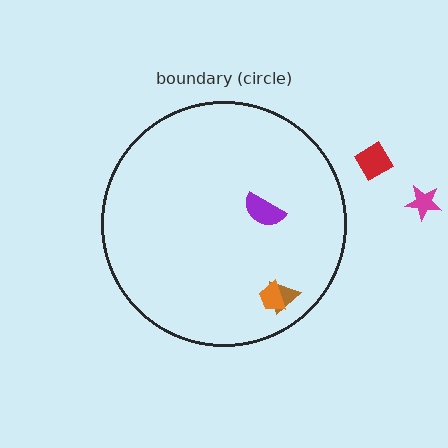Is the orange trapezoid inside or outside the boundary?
Inside.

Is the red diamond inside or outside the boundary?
Outside.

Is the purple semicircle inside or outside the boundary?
Inside.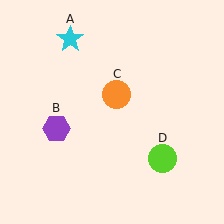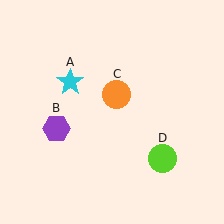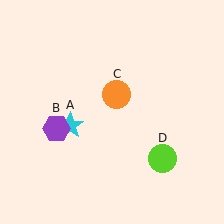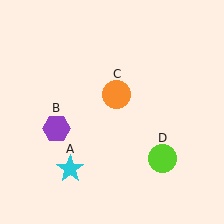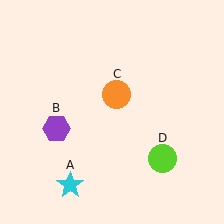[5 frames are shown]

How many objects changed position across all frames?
1 object changed position: cyan star (object A).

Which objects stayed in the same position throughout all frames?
Purple hexagon (object B) and orange circle (object C) and lime circle (object D) remained stationary.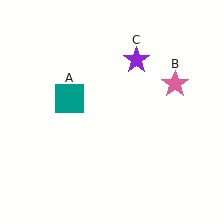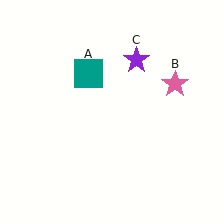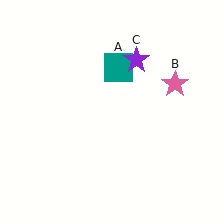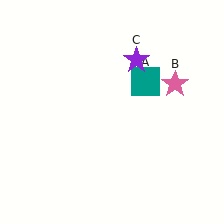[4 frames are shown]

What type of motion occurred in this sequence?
The teal square (object A) rotated clockwise around the center of the scene.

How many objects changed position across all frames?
1 object changed position: teal square (object A).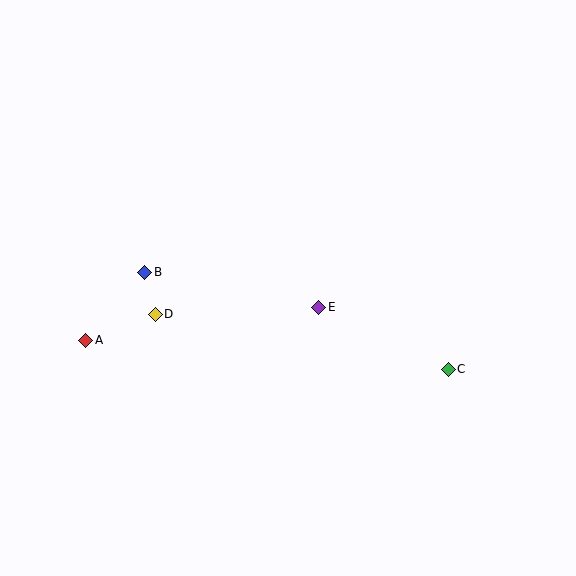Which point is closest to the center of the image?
Point E at (319, 307) is closest to the center.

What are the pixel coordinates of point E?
Point E is at (319, 307).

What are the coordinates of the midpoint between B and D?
The midpoint between B and D is at (150, 293).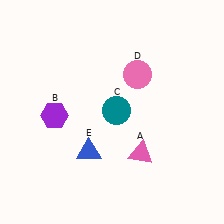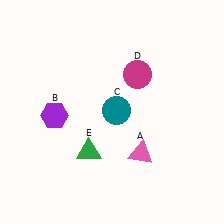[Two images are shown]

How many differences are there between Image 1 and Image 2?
There are 2 differences between the two images.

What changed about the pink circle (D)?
In Image 1, D is pink. In Image 2, it changed to magenta.